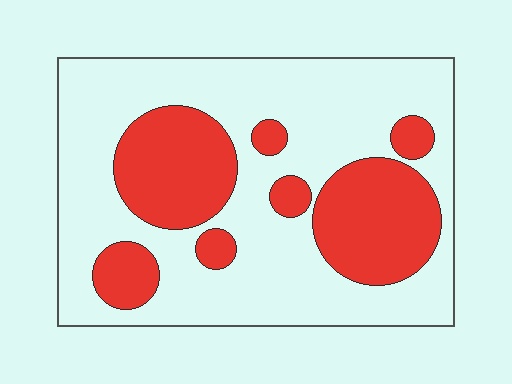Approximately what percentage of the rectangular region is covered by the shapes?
Approximately 30%.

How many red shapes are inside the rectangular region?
7.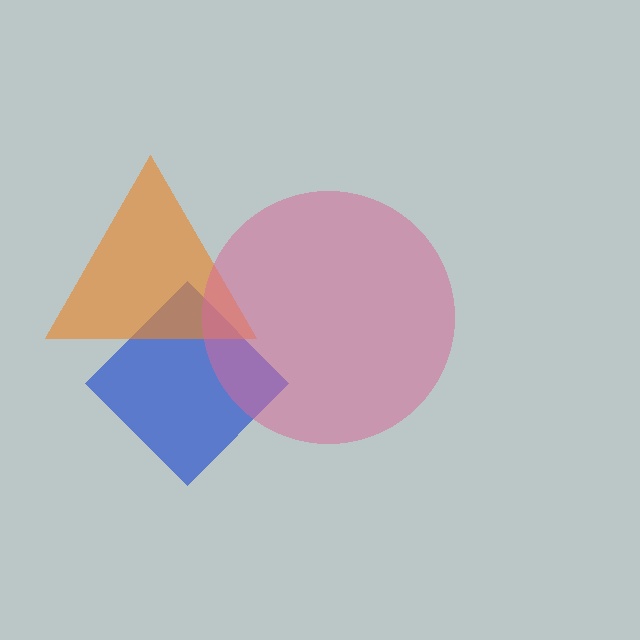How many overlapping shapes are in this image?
There are 3 overlapping shapes in the image.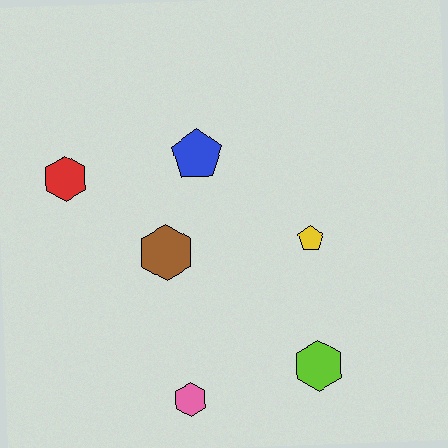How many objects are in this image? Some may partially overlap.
There are 6 objects.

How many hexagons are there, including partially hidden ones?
There are 4 hexagons.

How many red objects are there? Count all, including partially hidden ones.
There is 1 red object.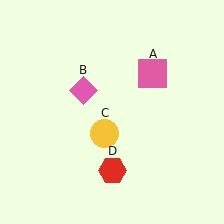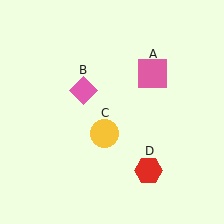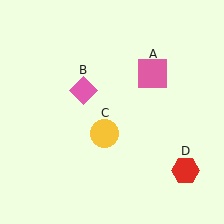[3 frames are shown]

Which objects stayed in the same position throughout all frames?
Pink square (object A) and pink diamond (object B) and yellow circle (object C) remained stationary.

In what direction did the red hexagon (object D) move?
The red hexagon (object D) moved right.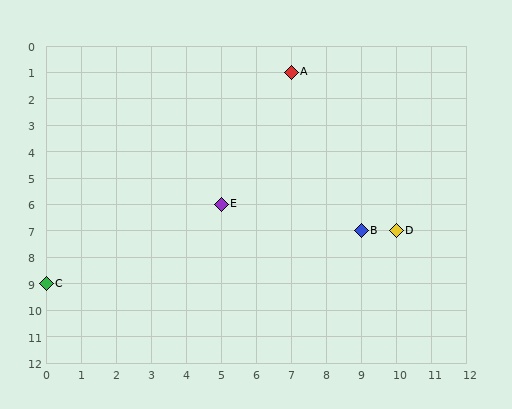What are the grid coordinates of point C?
Point C is at grid coordinates (0, 9).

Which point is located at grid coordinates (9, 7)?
Point B is at (9, 7).